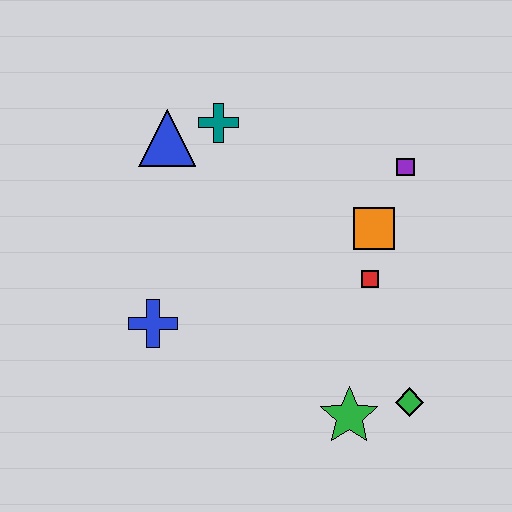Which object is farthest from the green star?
The blue triangle is farthest from the green star.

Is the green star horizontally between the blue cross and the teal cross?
No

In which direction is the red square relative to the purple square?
The red square is below the purple square.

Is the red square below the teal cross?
Yes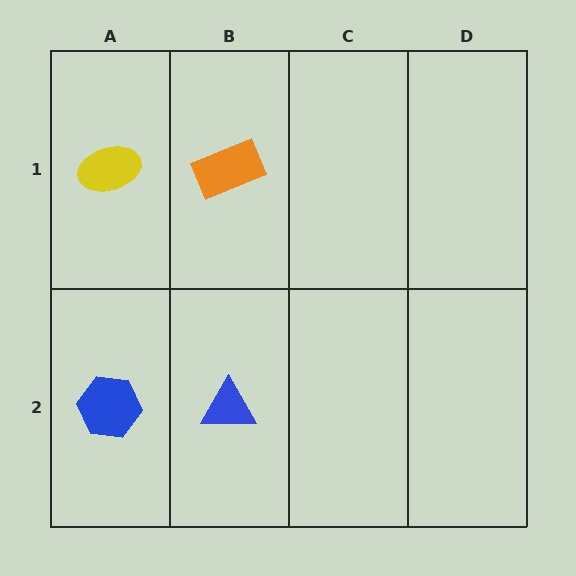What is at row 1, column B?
An orange rectangle.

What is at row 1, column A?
A yellow ellipse.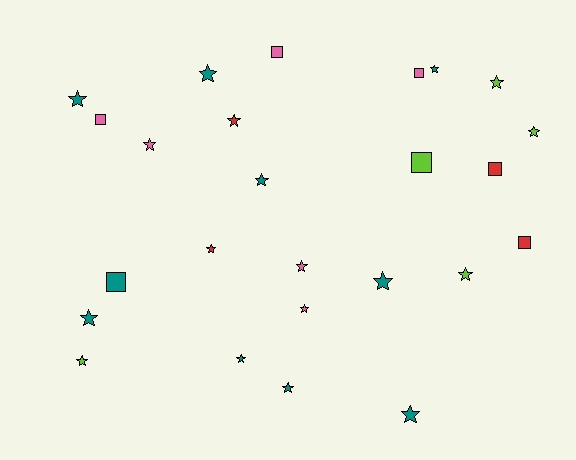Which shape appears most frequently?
Star, with 18 objects.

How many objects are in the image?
There are 25 objects.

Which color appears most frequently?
Teal, with 10 objects.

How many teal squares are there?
There is 1 teal square.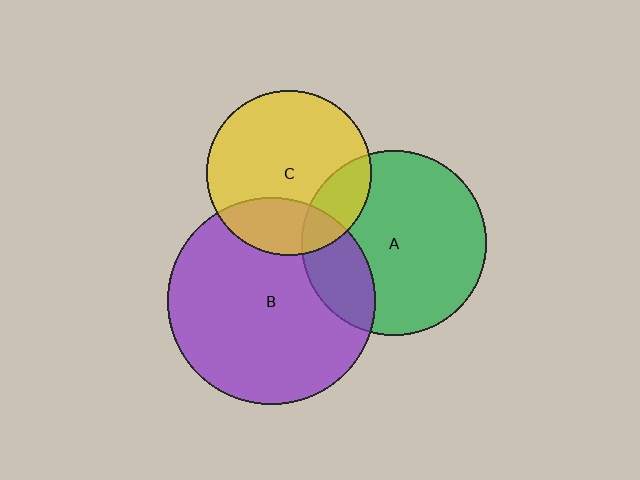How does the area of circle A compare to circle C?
Approximately 1.3 times.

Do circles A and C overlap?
Yes.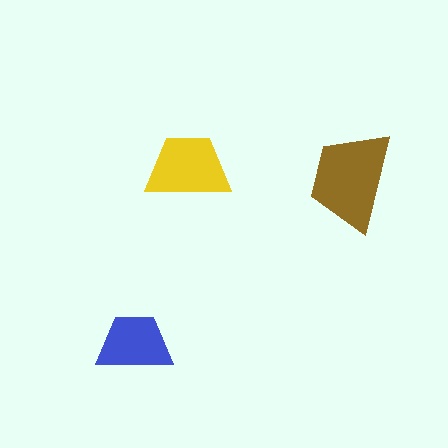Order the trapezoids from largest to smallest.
the brown one, the yellow one, the blue one.